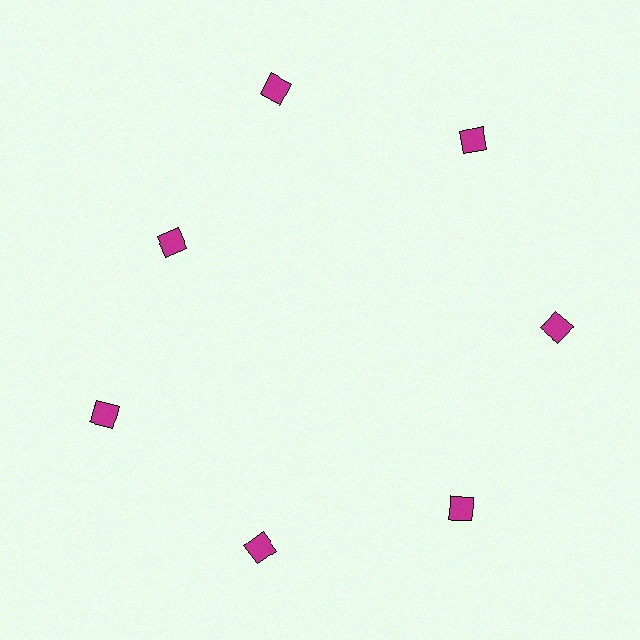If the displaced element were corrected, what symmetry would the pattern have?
It would have 7-fold rotational symmetry — the pattern would map onto itself every 51 degrees.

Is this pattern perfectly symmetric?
No. The 7 magenta squares are arranged in a ring, but one element near the 10 o'clock position is pulled inward toward the center, breaking the 7-fold rotational symmetry.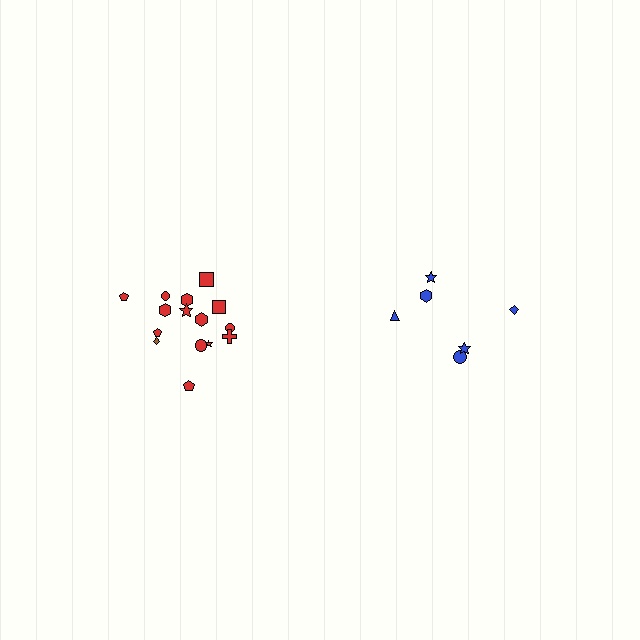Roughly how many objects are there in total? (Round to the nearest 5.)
Roughly 20 objects in total.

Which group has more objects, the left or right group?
The left group.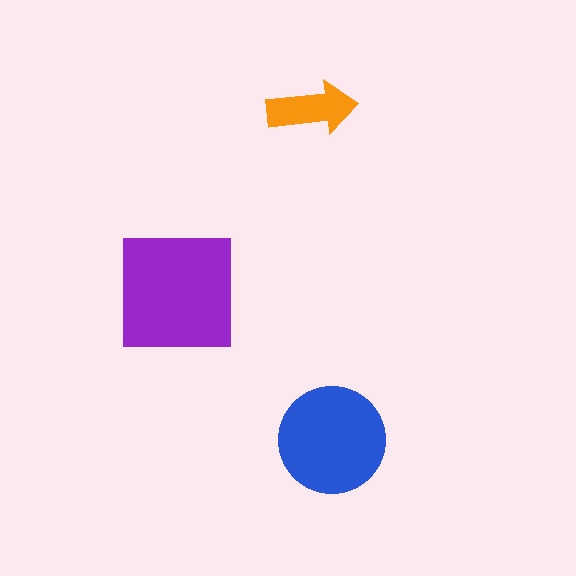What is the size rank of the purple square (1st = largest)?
1st.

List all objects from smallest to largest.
The orange arrow, the blue circle, the purple square.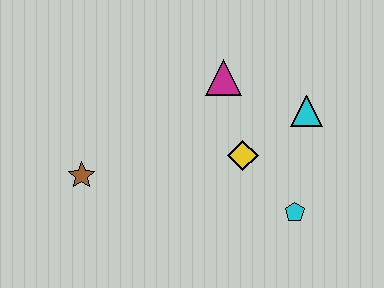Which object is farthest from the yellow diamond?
The brown star is farthest from the yellow diamond.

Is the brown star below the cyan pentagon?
No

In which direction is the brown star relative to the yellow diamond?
The brown star is to the left of the yellow diamond.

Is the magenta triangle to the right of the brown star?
Yes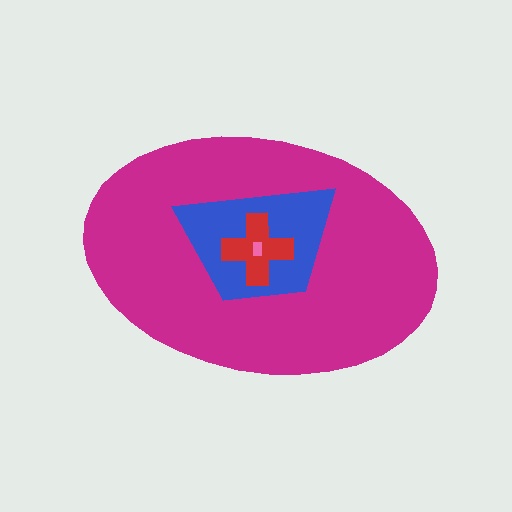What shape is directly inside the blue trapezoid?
The red cross.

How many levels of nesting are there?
4.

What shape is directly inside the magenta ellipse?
The blue trapezoid.